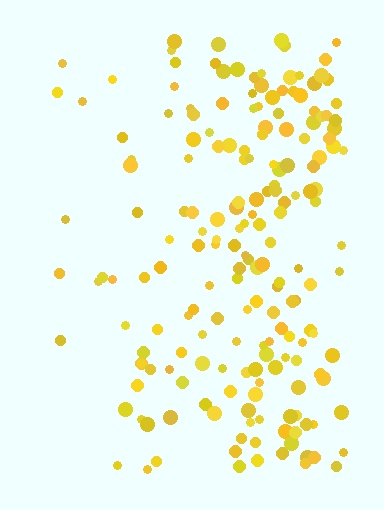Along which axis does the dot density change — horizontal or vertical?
Horizontal.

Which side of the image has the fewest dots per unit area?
The left.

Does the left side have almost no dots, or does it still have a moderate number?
Still a moderate number, just noticeably fewer than the right.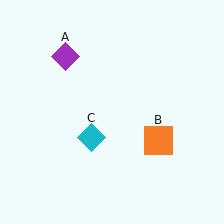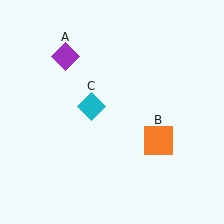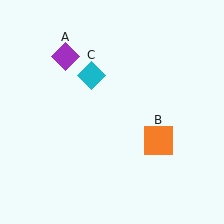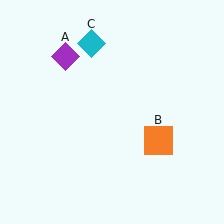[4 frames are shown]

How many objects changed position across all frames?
1 object changed position: cyan diamond (object C).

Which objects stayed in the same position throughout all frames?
Purple diamond (object A) and orange square (object B) remained stationary.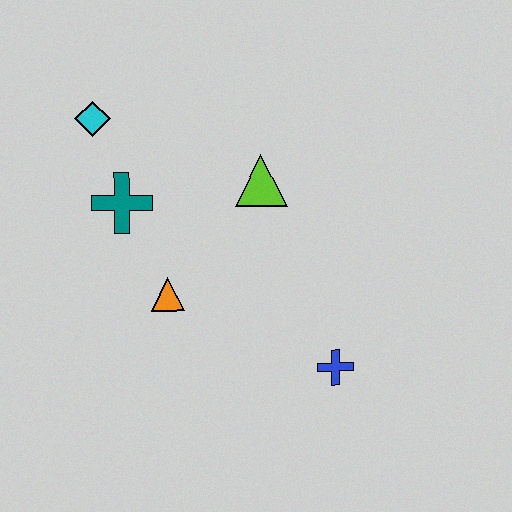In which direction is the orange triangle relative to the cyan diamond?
The orange triangle is below the cyan diamond.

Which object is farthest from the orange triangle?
The cyan diamond is farthest from the orange triangle.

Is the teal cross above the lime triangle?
No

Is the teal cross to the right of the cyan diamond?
Yes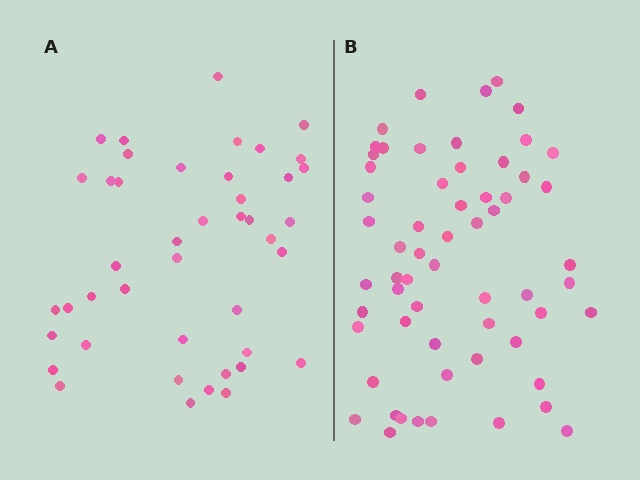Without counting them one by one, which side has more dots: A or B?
Region B (the right region) has more dots.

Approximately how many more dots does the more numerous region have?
Region B has approximately 15 more dots than region A.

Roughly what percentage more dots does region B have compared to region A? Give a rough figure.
About 40% more.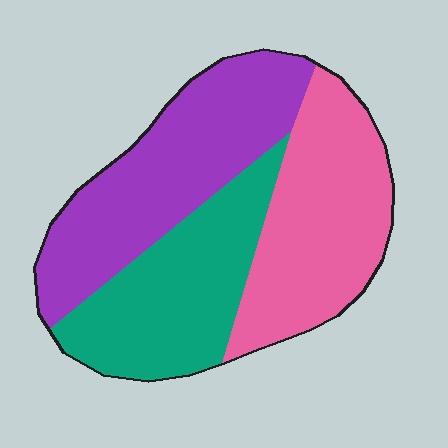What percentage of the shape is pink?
Pink covers roughly 35% of the shape.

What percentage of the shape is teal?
Teal covers about 30% of the shape.